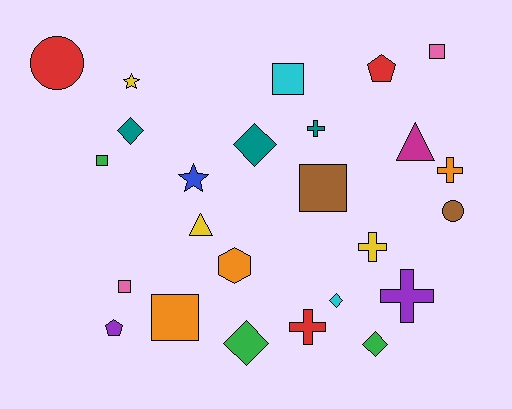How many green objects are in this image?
There are 3 green objects.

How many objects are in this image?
There are 25 objects.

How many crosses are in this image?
There are 5 crosses.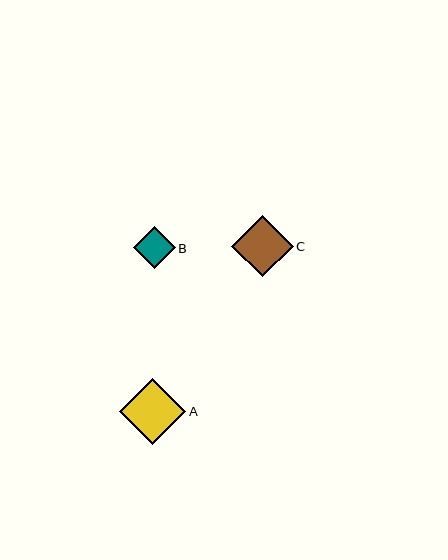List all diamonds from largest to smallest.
From largest to smallest: A, C, B.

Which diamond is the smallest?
Diamond B is the smallest with a size of approximately 42 pixels.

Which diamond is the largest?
Diamond A is the largest with a size of approximately 67 pixels.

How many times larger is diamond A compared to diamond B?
Diamond A is approximately 1.6 times the size of diamond B.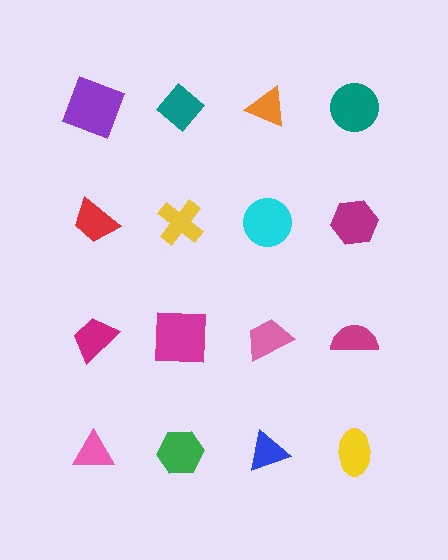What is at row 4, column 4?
A yellow ellipse.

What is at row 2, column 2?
A yellow cross.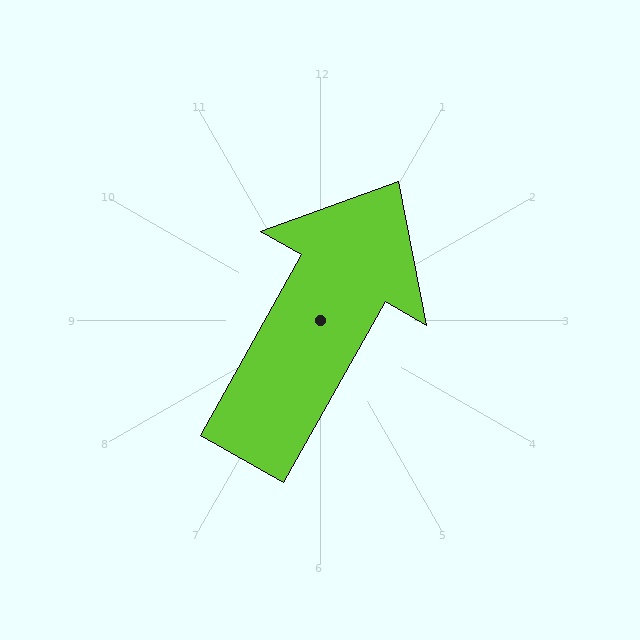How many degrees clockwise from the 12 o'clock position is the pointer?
Approximately 29 degrees.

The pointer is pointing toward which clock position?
Roughly 1 o'clock.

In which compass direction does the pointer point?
Northeast.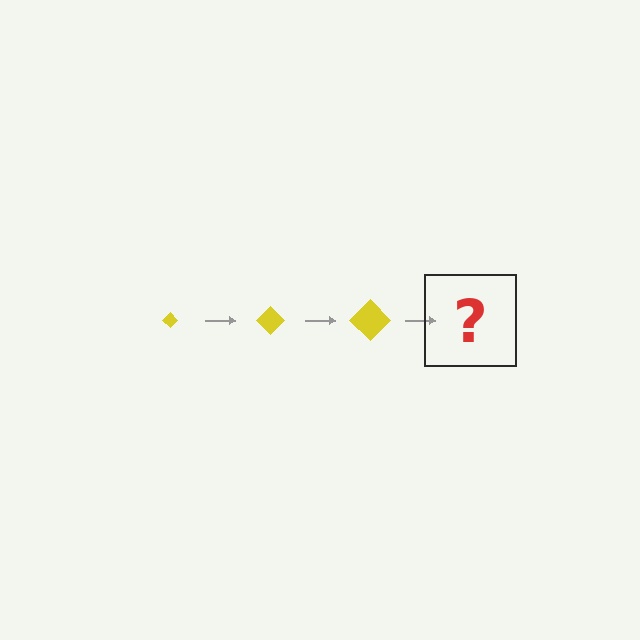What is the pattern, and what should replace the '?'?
The pattern is that the diamond gets progressively larger each step. The '?' should be a yellow diamond, larger than the previous one.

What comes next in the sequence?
The next element should be a yellow diamond, larger than the previous one.